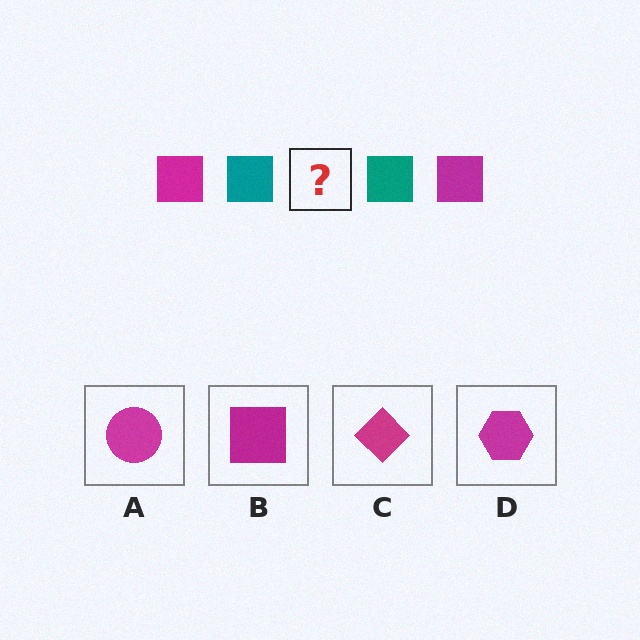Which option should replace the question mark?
Option B.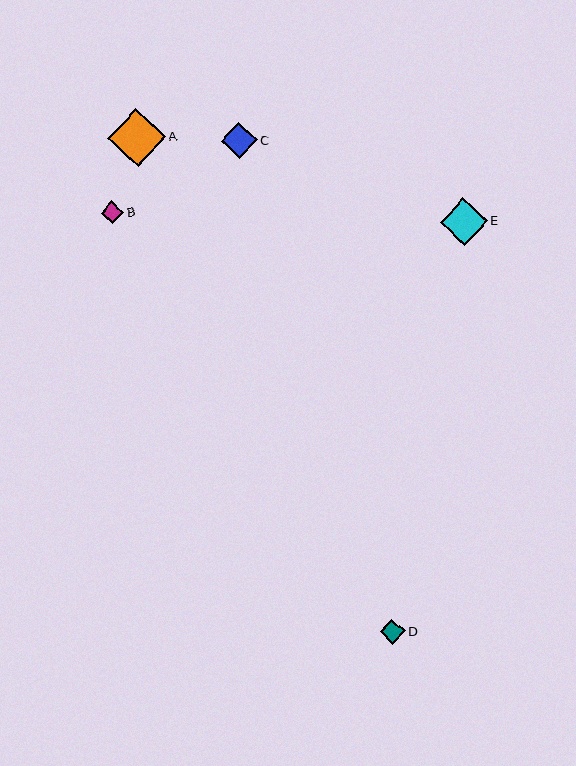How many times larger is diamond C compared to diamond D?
Diamond C is approximately 1.4 times the size of diamond D.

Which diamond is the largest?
Diamond A is the largest with a size of approximately 57 pixels.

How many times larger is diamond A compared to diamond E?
Diamond A is approximately 1.2 times the size of diamond E.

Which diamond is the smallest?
Diamond B is the smallest with a size of approximately 23 pixels.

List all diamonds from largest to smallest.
From largest to smallest: A, E, C, D, B.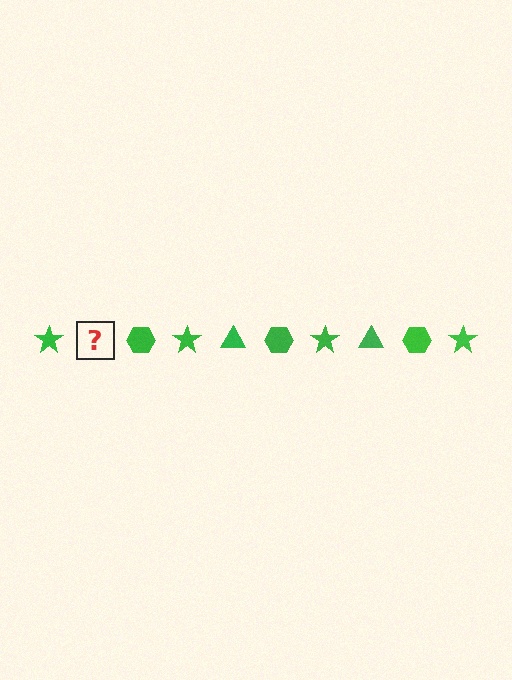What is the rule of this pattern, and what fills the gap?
The rule is that the pattern cycles through star, triangle, hexagon shapes in green. The gap should be filled with a green triangle.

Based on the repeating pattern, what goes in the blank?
The blank should be a green triangle.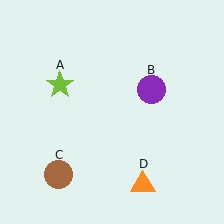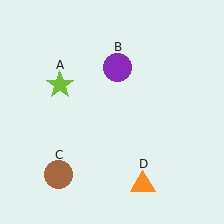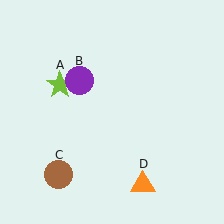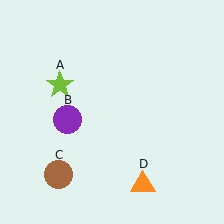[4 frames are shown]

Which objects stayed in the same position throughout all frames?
Lime star (object A) and brown circle (object C) and orange triangle (object D) remained stationary.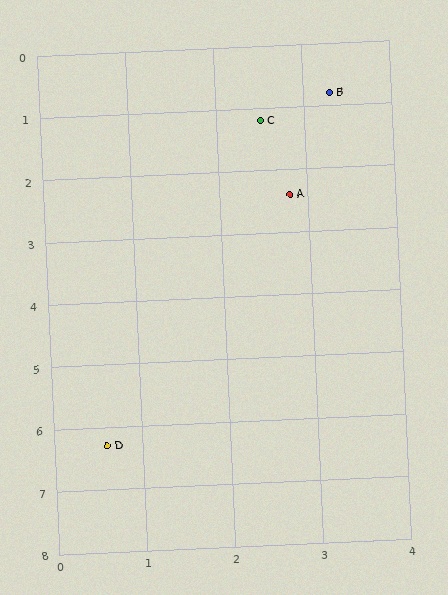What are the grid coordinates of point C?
Point C is at approximately (2.5, 1.2).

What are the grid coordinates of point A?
Point A is at approximately (2.8, 2.4).